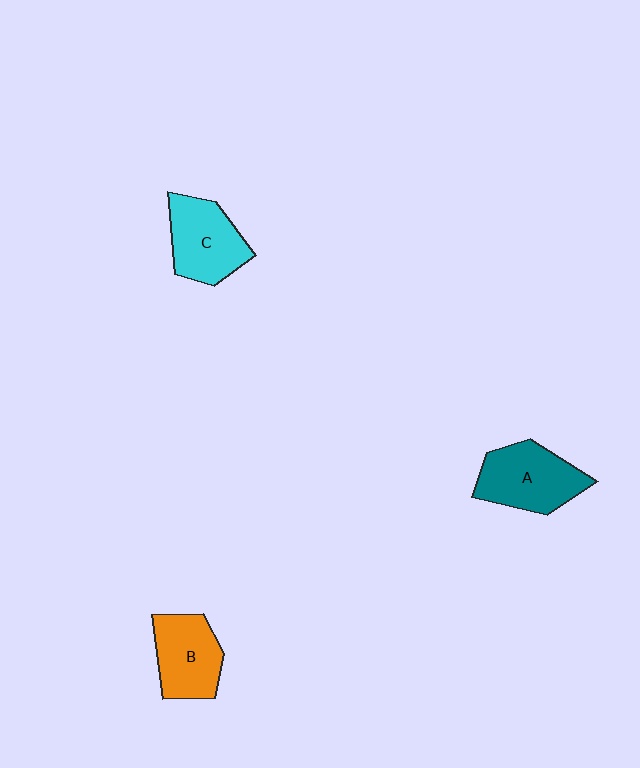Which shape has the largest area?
Shape A (teal).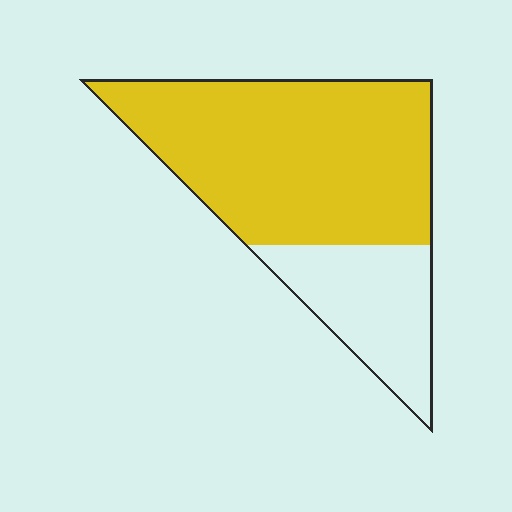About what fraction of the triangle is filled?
About three quarters (3/4).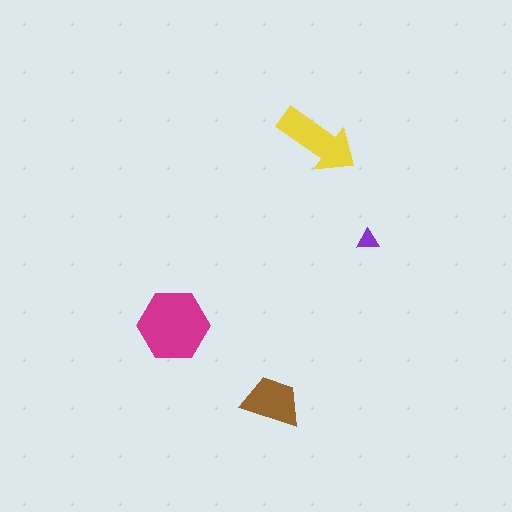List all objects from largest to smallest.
The magenta hexagon, the yellow arrow, the brown trapezoid, the purple triangle.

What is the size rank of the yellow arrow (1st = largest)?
2nd.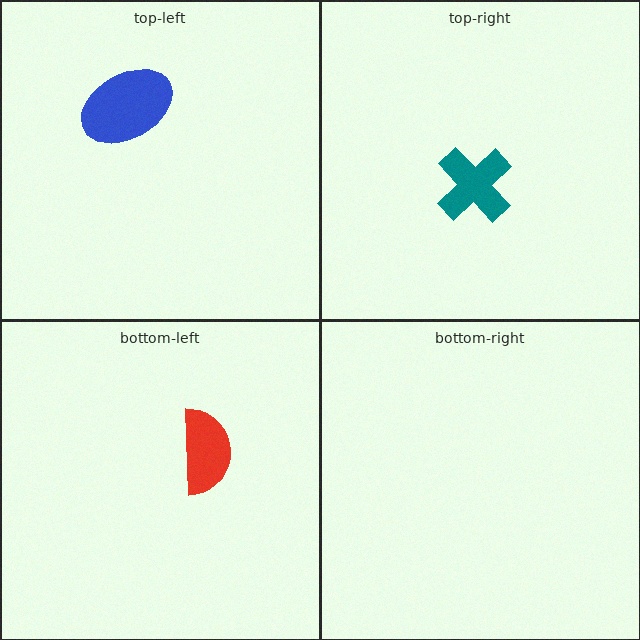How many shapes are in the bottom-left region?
1.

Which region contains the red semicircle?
The bottom-left region.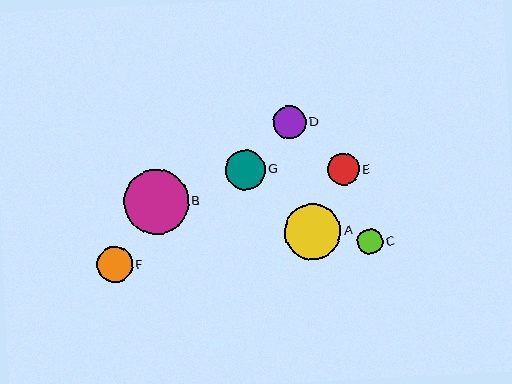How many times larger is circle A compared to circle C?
Circle A is approximately 2.2 times the size of circle C.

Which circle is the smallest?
Circle C is the smallest with a size of approximately 25 pixels.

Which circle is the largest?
Circle B is the largest with a size of approximately 65 pixels.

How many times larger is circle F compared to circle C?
Circle F is approximately 1.4 times the size of circle C.